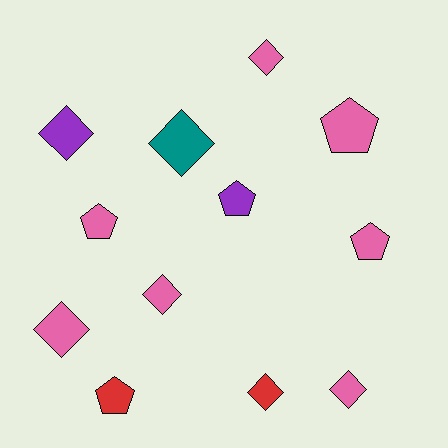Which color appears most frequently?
Pink, with 7 objects.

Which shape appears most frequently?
Diamond, with 7 objects.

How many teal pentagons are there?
There are no teal pentagons.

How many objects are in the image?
There are 12 objects.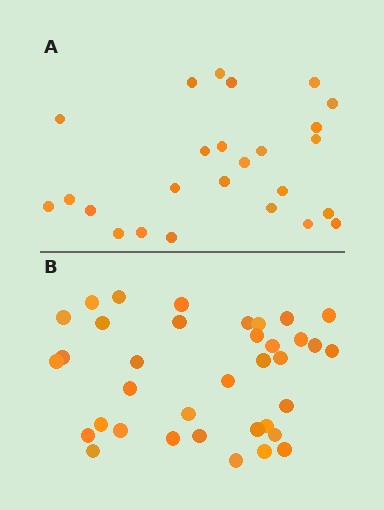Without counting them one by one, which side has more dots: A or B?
Region B (the bottom region) has more dots.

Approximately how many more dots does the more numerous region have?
Region B has roughly 12 or so more dots than region A.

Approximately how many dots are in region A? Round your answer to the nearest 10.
About 20 dots. (The exact count is 25, which rounds to 20.)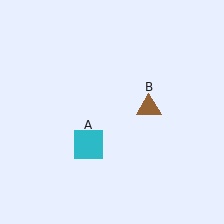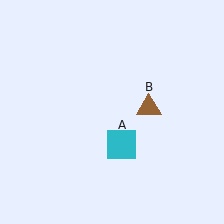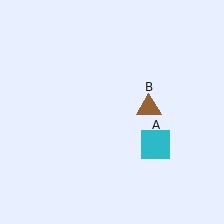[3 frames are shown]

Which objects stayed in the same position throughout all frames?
Brown triangle (object B) remained stationary.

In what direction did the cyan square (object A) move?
The cyan square (object A) moved right.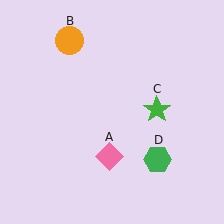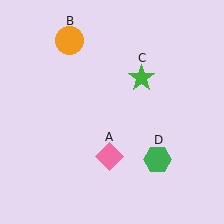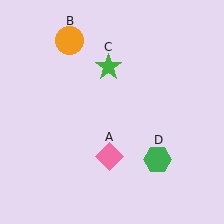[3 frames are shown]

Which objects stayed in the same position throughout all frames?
Pink diamond (object A) and orange circle (object B) and green hexagon (object D) remained stationary.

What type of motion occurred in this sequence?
The green star (object C) rotated counterclockwise around the center of the scene.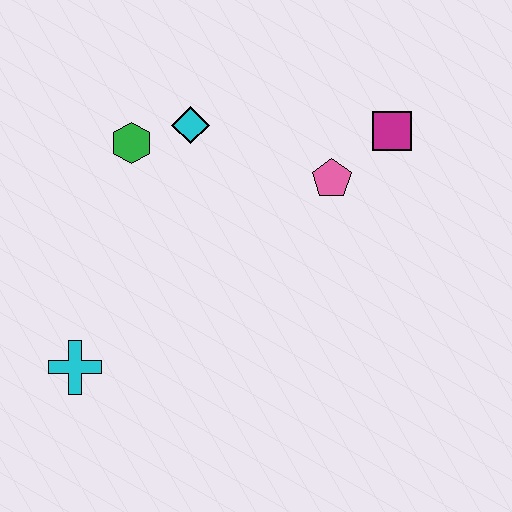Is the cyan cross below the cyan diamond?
Yes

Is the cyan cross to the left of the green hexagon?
Yes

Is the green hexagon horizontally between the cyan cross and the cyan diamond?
Yes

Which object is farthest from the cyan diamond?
The cyan cross is farthest from the cyan diamond.